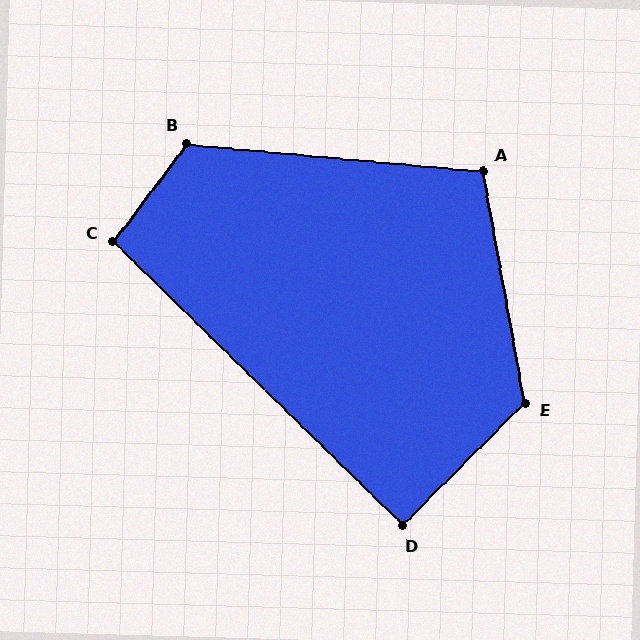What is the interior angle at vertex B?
Approximately 121 degrees (obtuse).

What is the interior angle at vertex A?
Approximately 105 degrees (obtuse).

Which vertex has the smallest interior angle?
D, at approximately 91 degrees.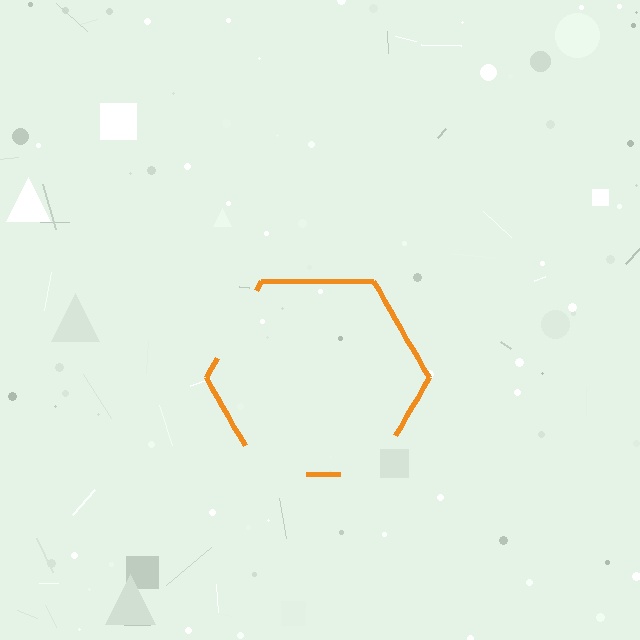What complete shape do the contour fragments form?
The contour fragments form a hexagon.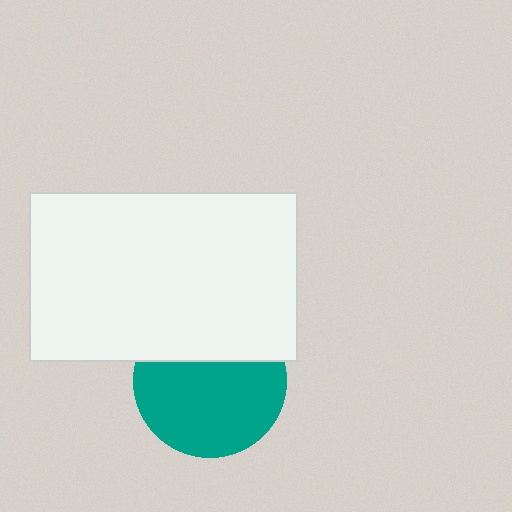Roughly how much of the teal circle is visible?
Most of it is visible (roughly 66%).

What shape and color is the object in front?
The object in front is a white rectangle.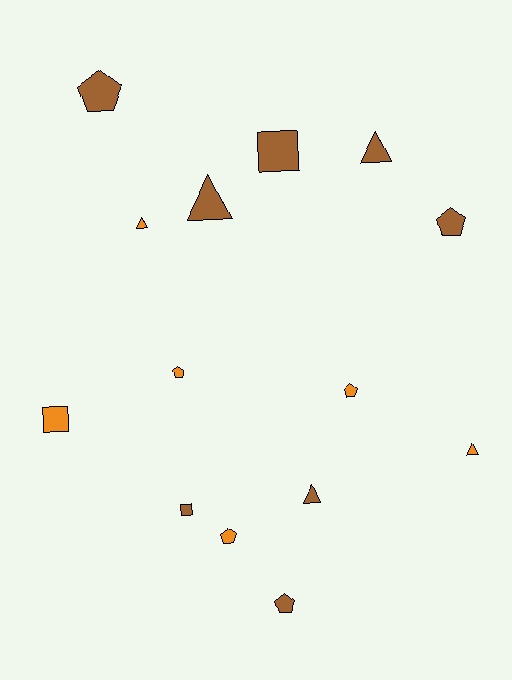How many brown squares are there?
There are 2 brown squares.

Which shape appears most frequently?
Pentagon, with 6 objects.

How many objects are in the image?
There are 14 objects.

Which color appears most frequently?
Brown, with 8 objects.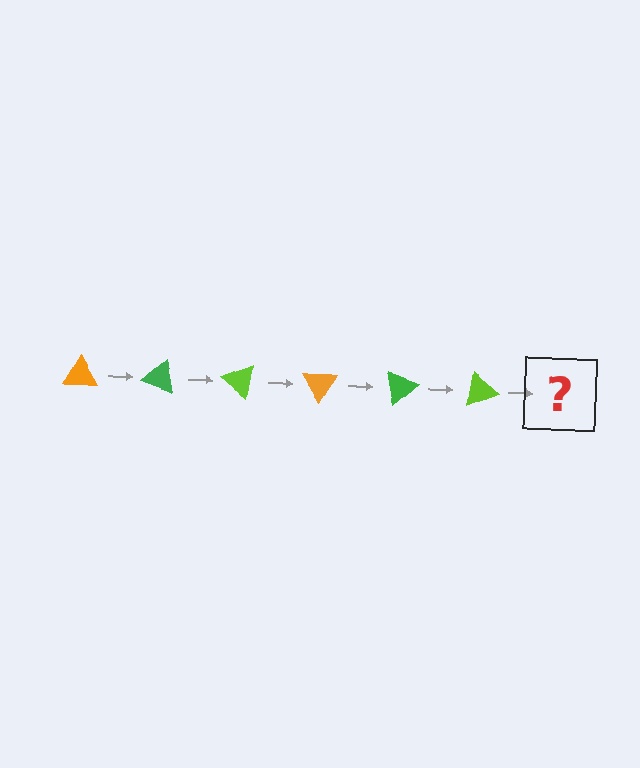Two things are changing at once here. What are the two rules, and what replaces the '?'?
The two rules are that it rotates 20 degrees each step and the color cycles through orange, green, and lime. The '?' should be an orange triangle, rotated 120 degrees from the start.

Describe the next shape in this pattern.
It should be an orange triangle, rotated 120 degrees from the start.